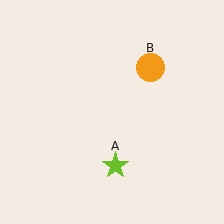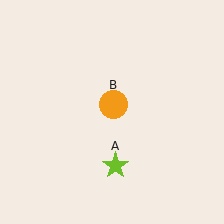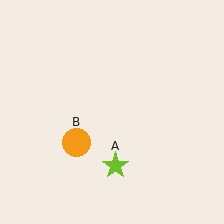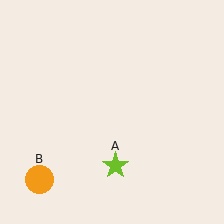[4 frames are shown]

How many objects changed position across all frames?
1 object changed position: orange circle (object B).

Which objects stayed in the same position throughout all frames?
Lime star (object A) remained stationary.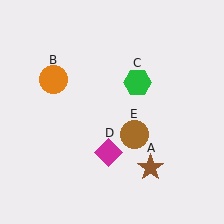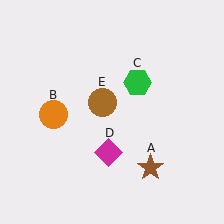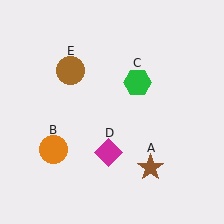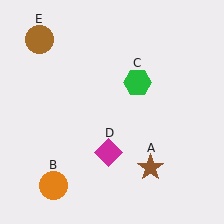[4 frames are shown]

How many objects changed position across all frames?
2 objects changed position: orange circle (object B), brown circle (object E).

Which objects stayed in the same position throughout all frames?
Brown star (object A) and green hexagon (object C) and magenta diamond (object D) remained stationary.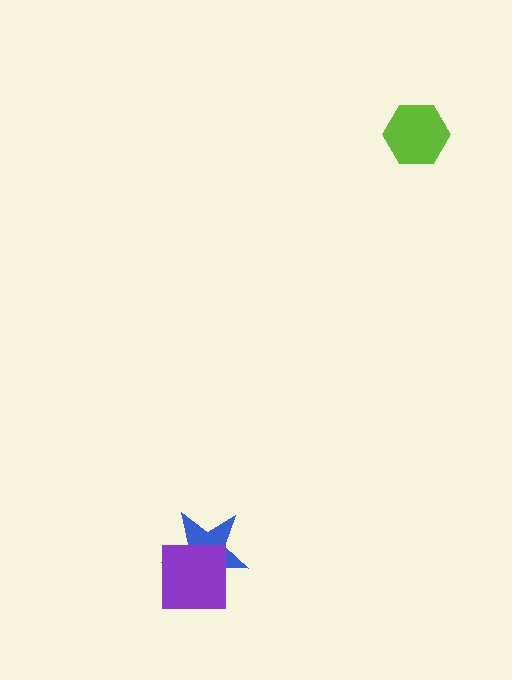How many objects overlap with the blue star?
1 object overlaps with the blue star.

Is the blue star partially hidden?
Yes, it is partially covered by another shape.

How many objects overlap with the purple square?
1 object overlaps with the purple square.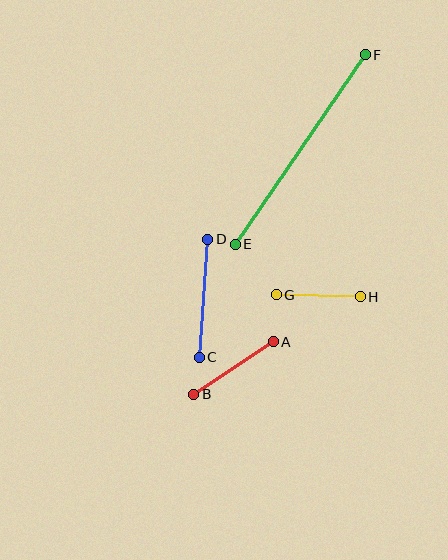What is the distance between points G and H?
The distance is approximately 84 pixels.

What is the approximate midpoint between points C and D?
The midpoint is at approximately (203, 298) pixels.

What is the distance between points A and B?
The distance is approximately 95 pixels.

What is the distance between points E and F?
The distance is approximately 230 pixels.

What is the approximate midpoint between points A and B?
The midpoint is at approximately (233, 368) pixels.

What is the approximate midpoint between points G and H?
The midpoint is at approximately (318, 296) pixels.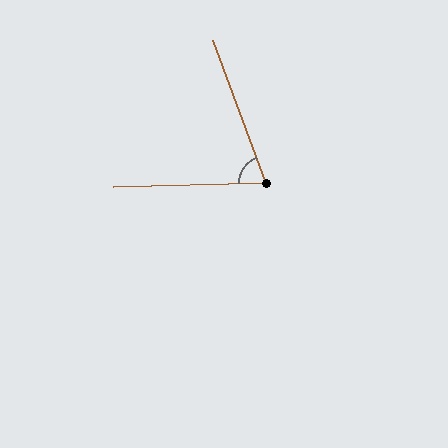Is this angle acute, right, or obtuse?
It is acute.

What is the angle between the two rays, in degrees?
Approximately 71 degrees.